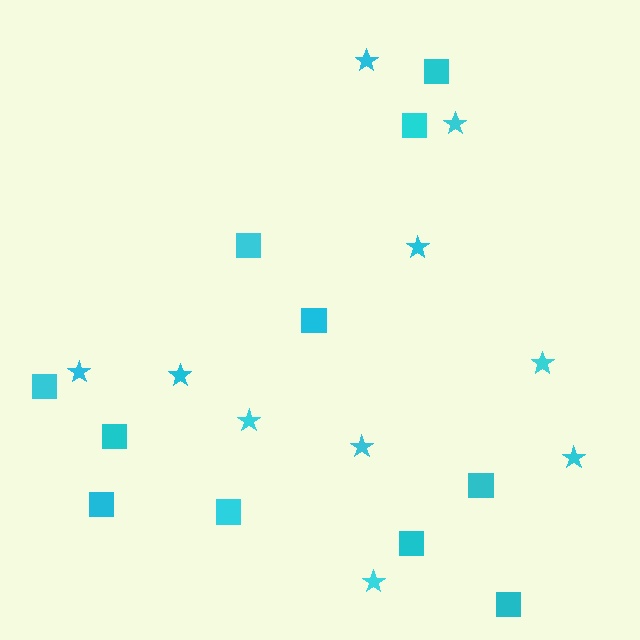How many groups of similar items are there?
There are 2 groups: one group of stars (10) and one group of squares (11).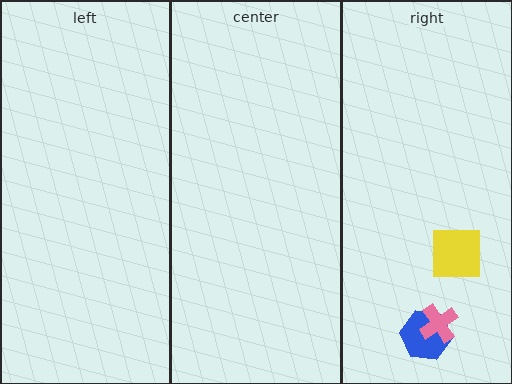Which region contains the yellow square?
The right region.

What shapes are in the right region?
The yellow square, the blue hexagon, the pink cross.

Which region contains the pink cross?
The right region.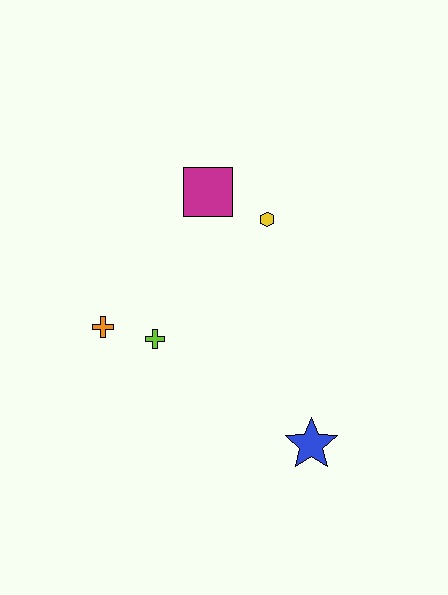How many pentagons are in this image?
There are no pentagons.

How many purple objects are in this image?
There are no purple objects.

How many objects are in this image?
There are 5 objects.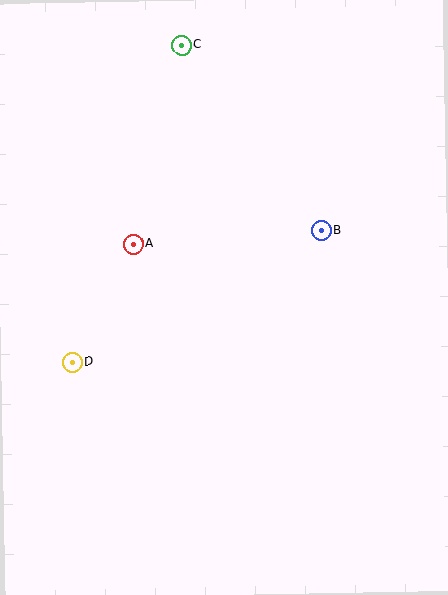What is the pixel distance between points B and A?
The distance between B and A is 188 pixels.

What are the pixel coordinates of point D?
Point D is at (72, 362).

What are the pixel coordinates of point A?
Point A is at (133, 244).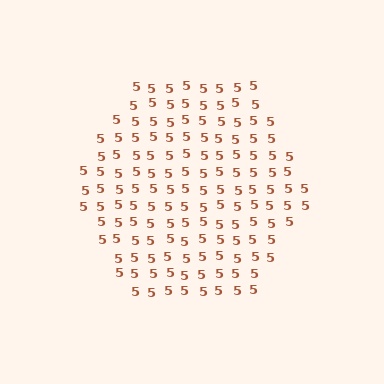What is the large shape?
The large shape is a hexagon.